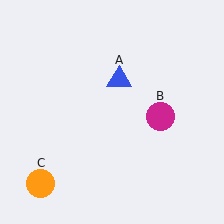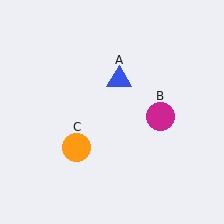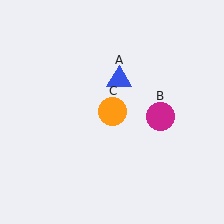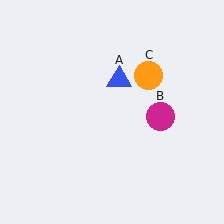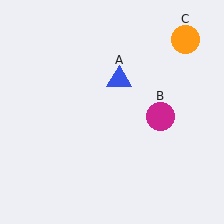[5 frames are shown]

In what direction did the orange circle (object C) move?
The orange circle (object C) moved up and to the right.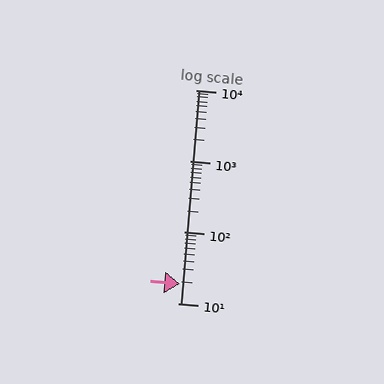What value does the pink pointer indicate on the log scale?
The pointer indicates approximately 19.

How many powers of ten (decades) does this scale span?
The scale spans 3 decades, from 10 to 10000.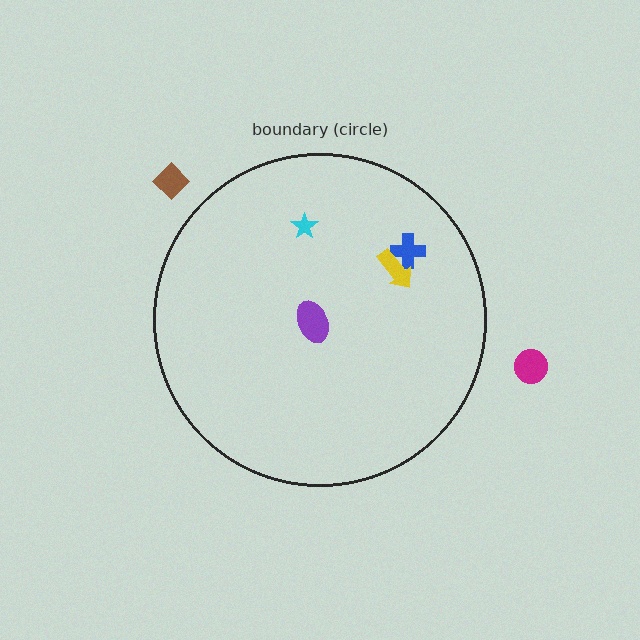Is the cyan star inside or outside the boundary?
Inside.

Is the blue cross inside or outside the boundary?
Inside.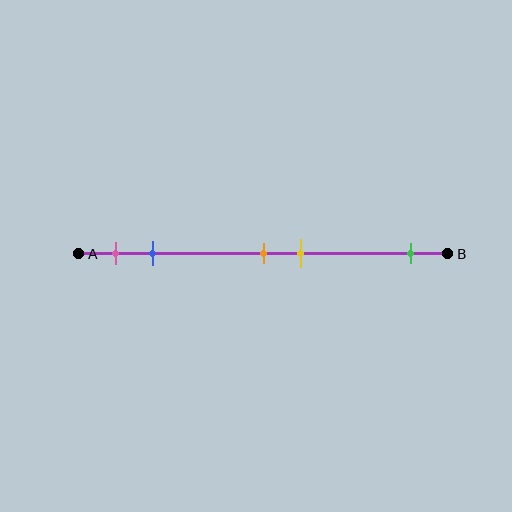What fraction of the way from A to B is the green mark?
The green mark is approximately 90% (0.9) of the way from A to B.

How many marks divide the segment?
There are 5 marks dividing the segment.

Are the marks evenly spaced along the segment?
No, the marks are not evenly spaced.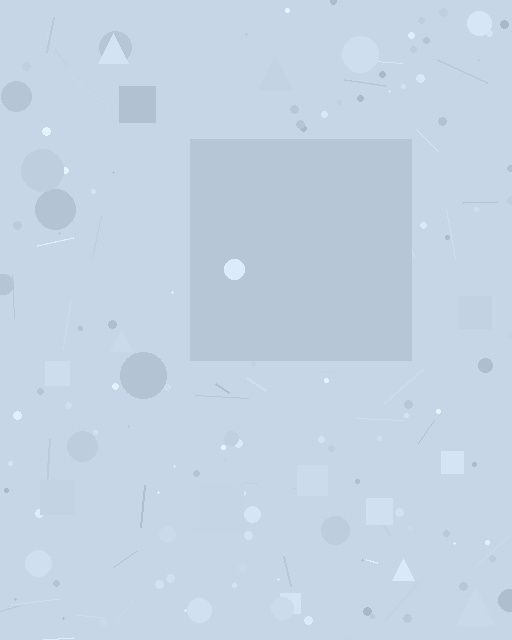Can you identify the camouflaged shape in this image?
The camouflaged shape is a square.